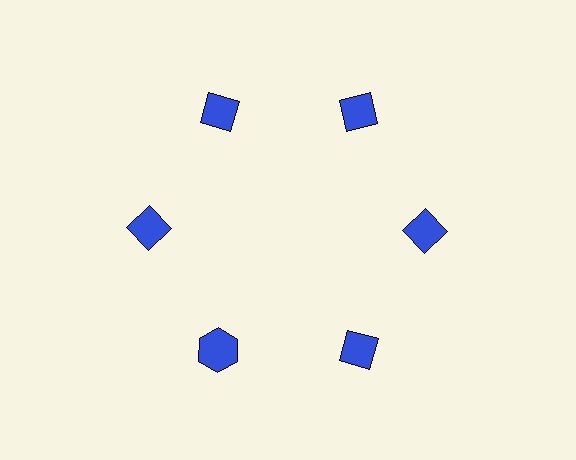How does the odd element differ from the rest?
It has a different shape: hexagon instead of diamond.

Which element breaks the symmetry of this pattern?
The blue hexagon at roughly the 7 o'clock position breaks the symmetry. All other shapes are blue diamonds.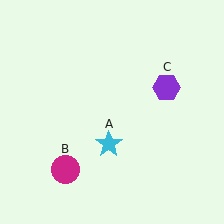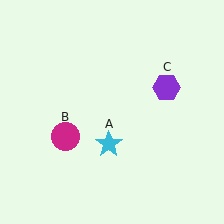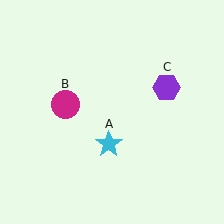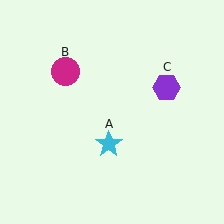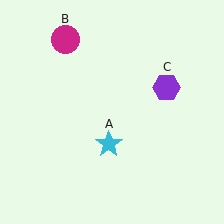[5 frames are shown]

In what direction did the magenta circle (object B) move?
The magenta circle (object B) moved up.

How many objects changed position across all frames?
1 object changed position: magenta circle (object B).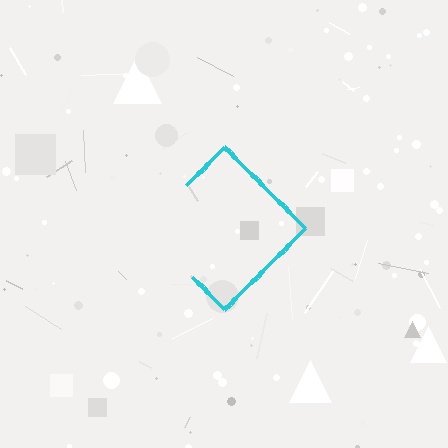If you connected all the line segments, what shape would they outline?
They would outline a diamond.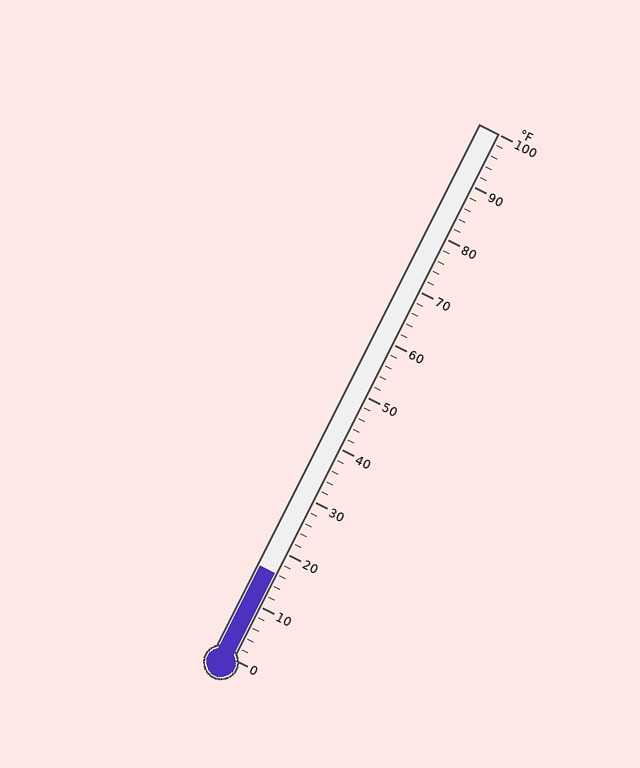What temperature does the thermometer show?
The thermometer shows approximately 16°F.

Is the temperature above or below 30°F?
The temperature is below 30°F.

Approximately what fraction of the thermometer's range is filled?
The thermometer is filled to approximately 15% of its range.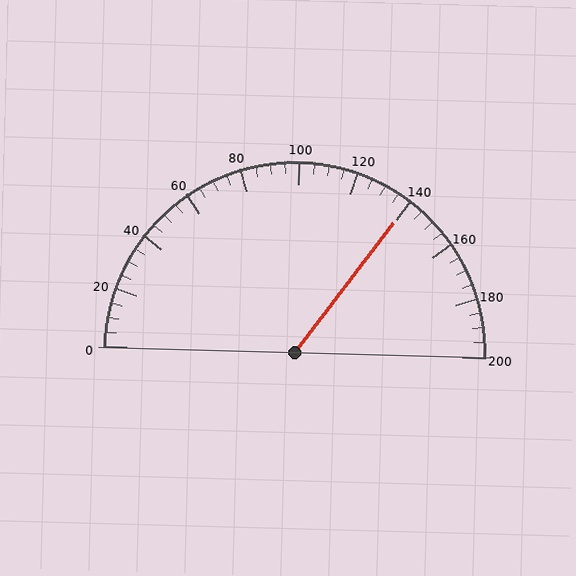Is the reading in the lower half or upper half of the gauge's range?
The reading is in the upper half of the range (0 to 200).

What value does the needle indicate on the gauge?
The needle indicates approximately 140.